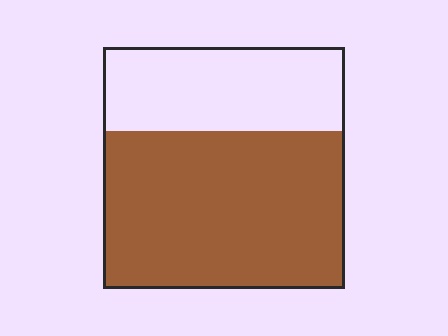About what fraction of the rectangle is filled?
About two thirds (2/3).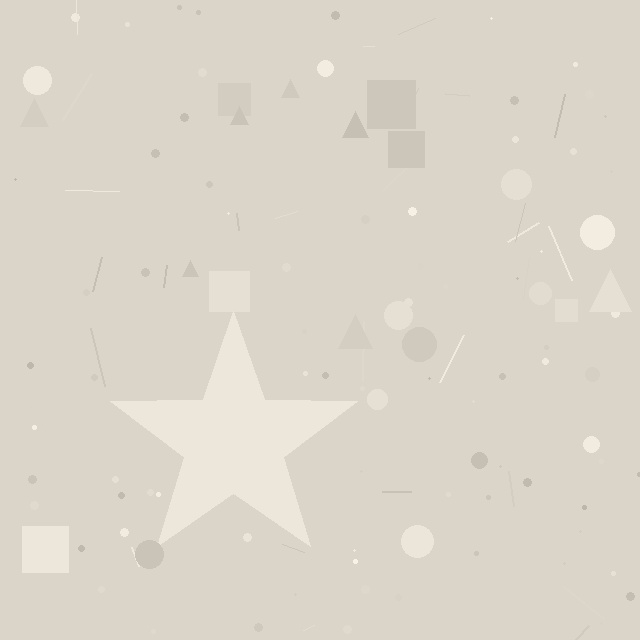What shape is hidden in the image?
A star is hidden in the image.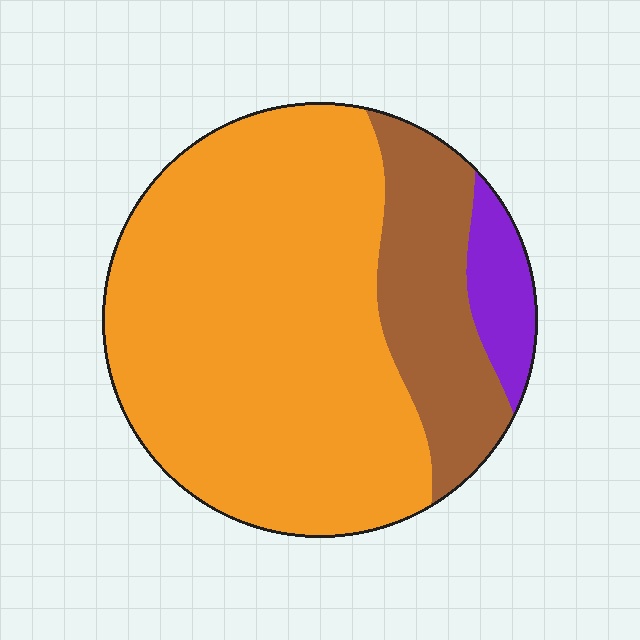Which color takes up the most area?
Orange, at roughly 70%.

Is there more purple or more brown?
Brown.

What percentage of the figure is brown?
Brown covers 21% of the figure.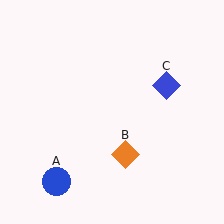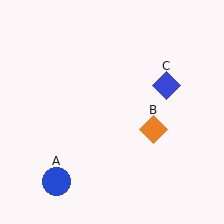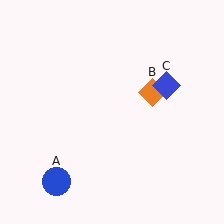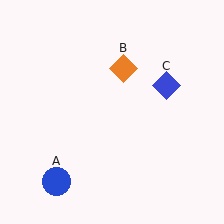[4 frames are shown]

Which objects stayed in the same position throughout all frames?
Blue circle (object A) and blue diamond (object C) remained stationary.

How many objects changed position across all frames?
1 object changed position: orange diamond (object B).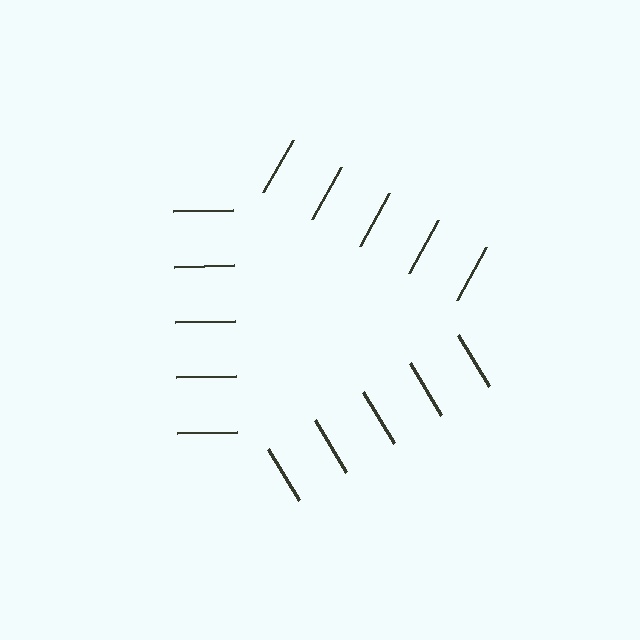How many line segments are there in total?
15 — 5 along each of the 3 edges.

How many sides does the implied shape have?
3 sides — the line-ends trace a triangle.